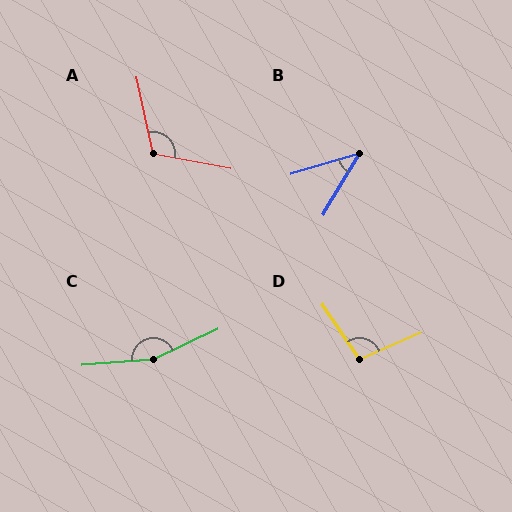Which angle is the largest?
C, at approximately 159 degrees.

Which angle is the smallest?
B, at approximately 43 degrees.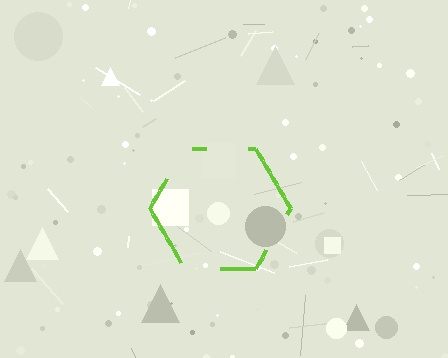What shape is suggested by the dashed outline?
The dashed outline suggests a hexagon.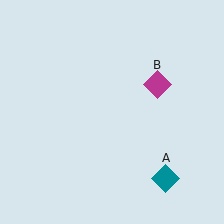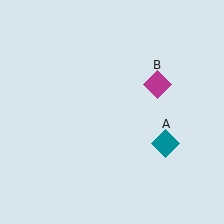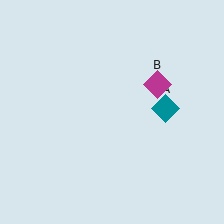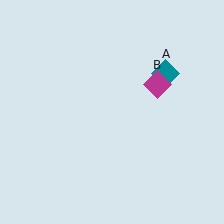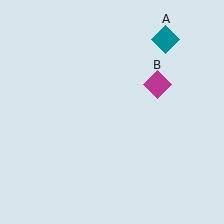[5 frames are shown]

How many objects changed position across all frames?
1 object changed position: teal diamond (object A).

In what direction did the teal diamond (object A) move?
The teal diamond (object A) moved up.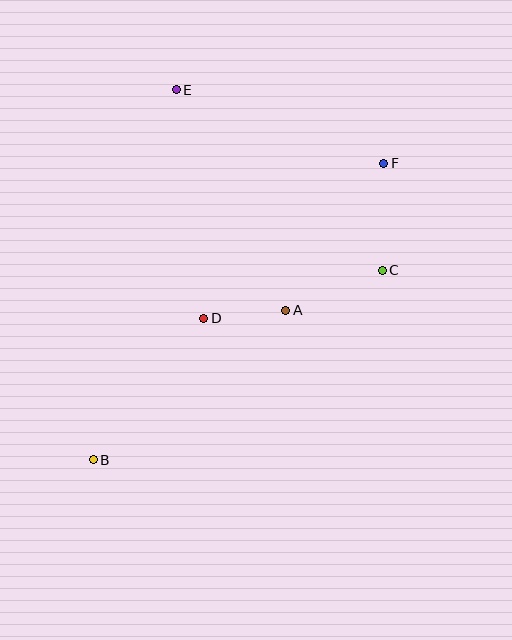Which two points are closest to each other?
Points A and D are closest to each other.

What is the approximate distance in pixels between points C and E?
The distance between C and E is approximately 274 pixels.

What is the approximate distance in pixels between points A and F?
The distance between A and F is approximately 177 pixels.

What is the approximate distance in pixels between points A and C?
The distance between A and C is approximately 105 pixels.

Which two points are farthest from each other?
Points B and F are farthest from each other.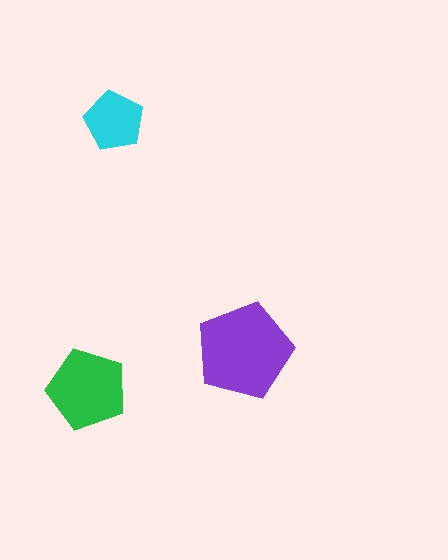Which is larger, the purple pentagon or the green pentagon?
The purple one.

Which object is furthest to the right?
The purple pentagon is rightmost.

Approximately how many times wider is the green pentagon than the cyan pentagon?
About 1.5 times wider.